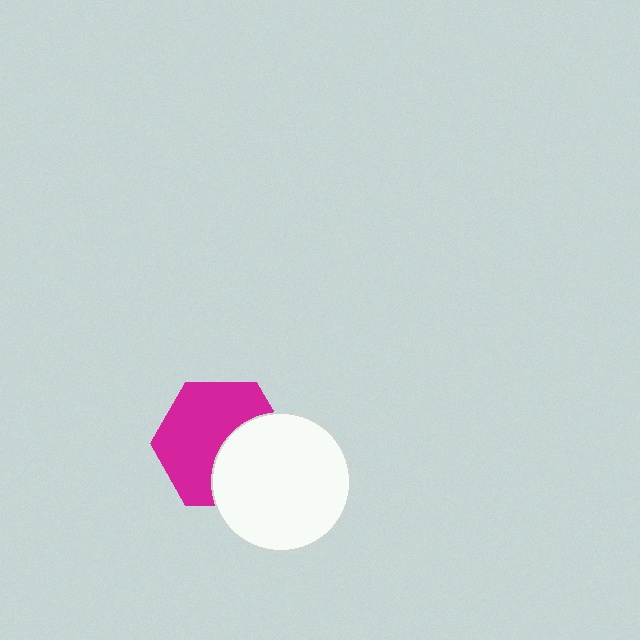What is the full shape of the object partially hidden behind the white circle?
The partially hidden object is a magenta hexagon.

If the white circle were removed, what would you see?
You would see the complete magenta hexagon.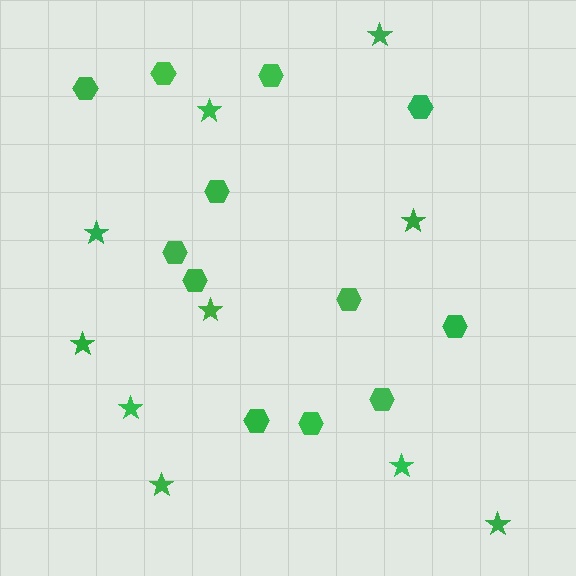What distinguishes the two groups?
There are 2 groups: one group of stars (10) and one group of hexagons (12).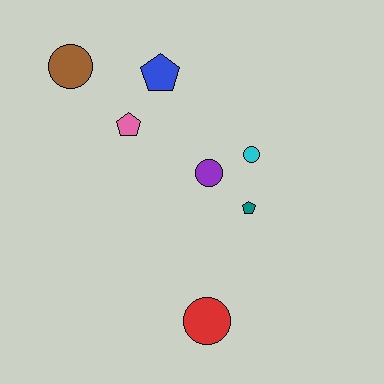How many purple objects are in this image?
There is 1 purple object.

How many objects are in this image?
There are 7 objects.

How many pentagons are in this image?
There are 3 pentagons.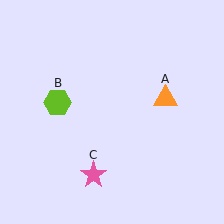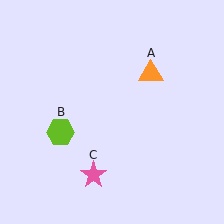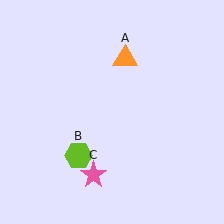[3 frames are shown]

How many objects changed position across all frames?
2 objects changed position: orange triangle (object A), lime hexagon (object B).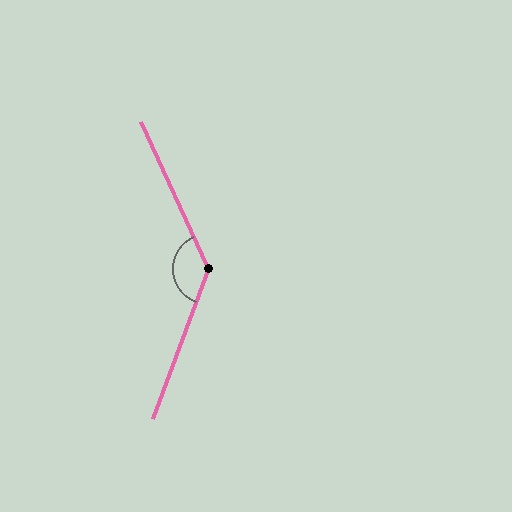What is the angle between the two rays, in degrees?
Approximately 135 degrees.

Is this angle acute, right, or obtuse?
It is obtuse.